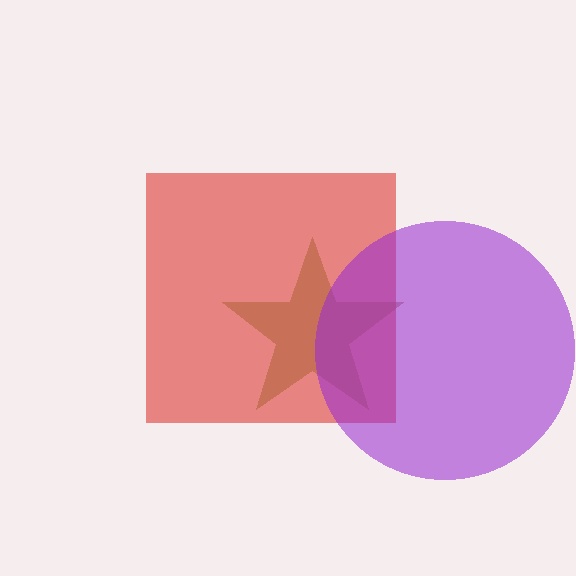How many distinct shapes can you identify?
There are 3 distinct shapes: a red square, a brown star, a purple circle.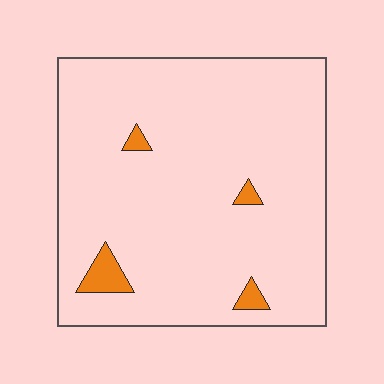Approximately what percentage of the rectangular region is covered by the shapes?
Approximately 5%.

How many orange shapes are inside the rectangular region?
4.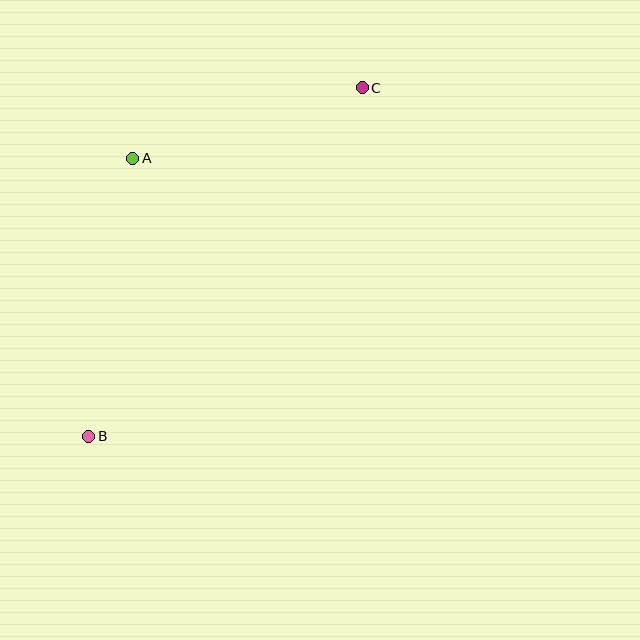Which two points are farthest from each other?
Points B and C are farthest from each other.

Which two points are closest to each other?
Points A and C are closest to each other.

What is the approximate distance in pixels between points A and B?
The distance between A and B is approximately 281 pixels.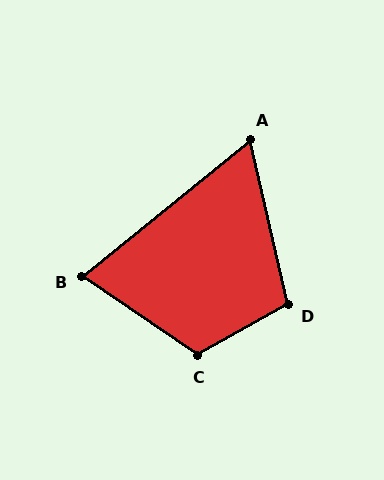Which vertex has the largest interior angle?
C, at approximately 116 degrees.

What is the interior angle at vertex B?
Approximately 73 degrees (acute).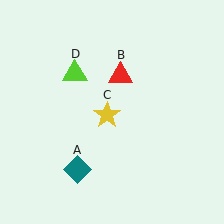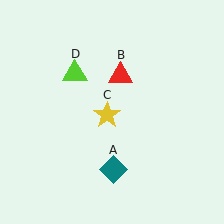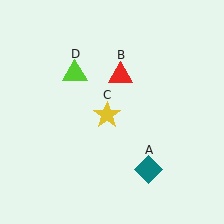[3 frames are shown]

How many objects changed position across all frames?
1 object changed position: teal diamond (object A).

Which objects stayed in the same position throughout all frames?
Red triangle (object B) and yellow star (object C) and lime triangle (object D) remained stationary.